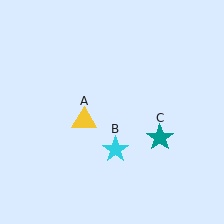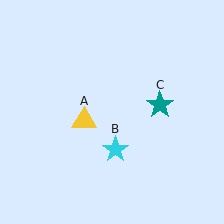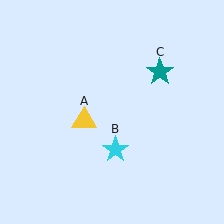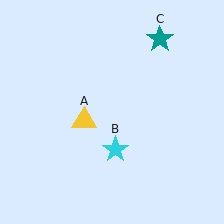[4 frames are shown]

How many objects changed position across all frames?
1 object changed position: teal star (object C).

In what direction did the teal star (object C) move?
The teal star (object C) moved up.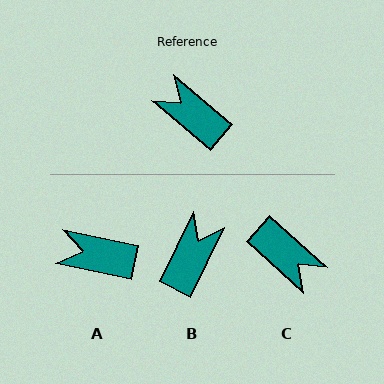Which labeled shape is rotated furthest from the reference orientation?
C, about 178 degrees away.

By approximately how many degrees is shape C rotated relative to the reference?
Approximately 178 degrees counter-clockwise.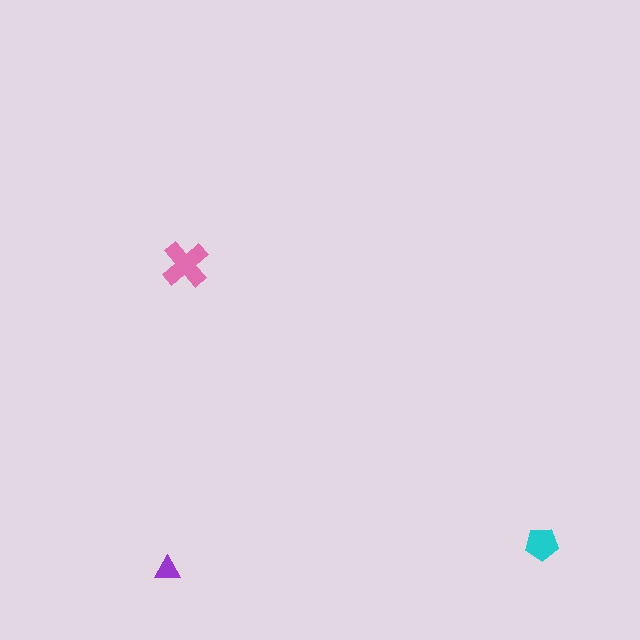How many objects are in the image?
There are 3 objects in the image.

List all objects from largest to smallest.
The pink cross, the cyan pentagon, the purple triangle.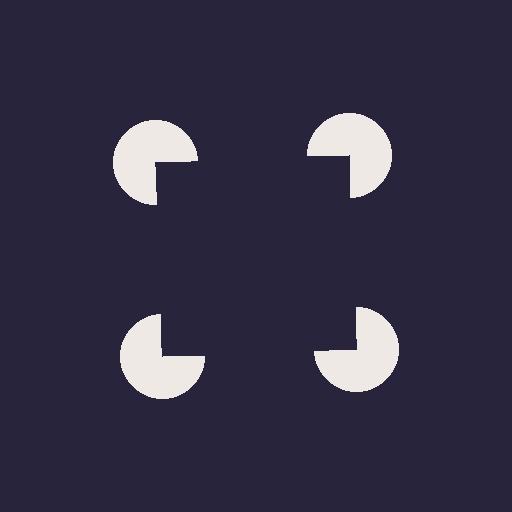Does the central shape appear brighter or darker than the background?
It typically appears slightly darker than the background, even though no actual brightness change is drawn.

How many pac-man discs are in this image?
There are 4 — one at each vertex of the illusory square.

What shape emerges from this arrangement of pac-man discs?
An illusory square — its edges are inferred from the aligned wedge cuts in the pac-man discs, not physically drawn.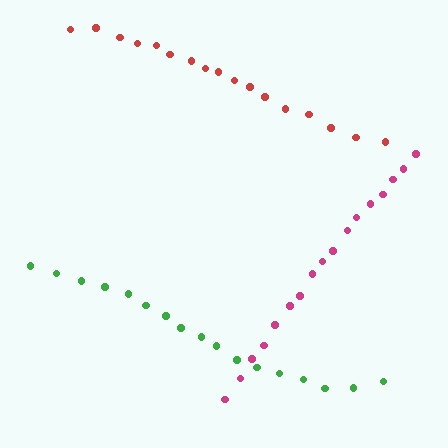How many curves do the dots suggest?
There are 3 distinct paths.